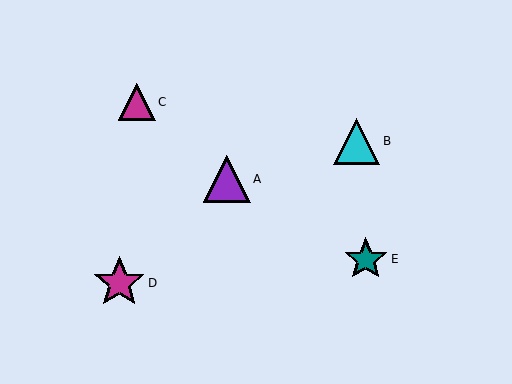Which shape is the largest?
The magenta star (labeled D) is the largest.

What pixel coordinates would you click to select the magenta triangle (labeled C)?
Click at (137, 102) to select the magenta triangle C.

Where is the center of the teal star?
The center of the teal star is at (366, 259).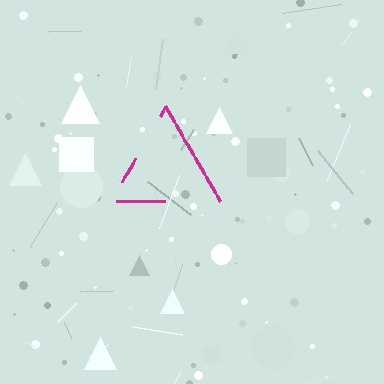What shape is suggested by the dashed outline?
The dashed outline suggests a triangle.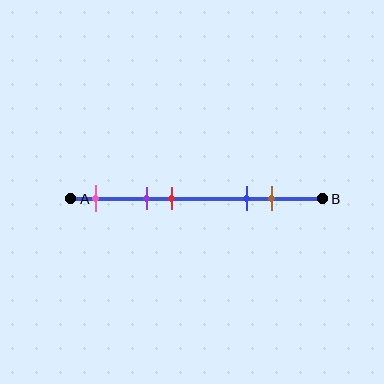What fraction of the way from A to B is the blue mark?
The blue mark is approximately 70% (0.7) of the way from A to B.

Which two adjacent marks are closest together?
The purple and red marks are the closest adjacent pair.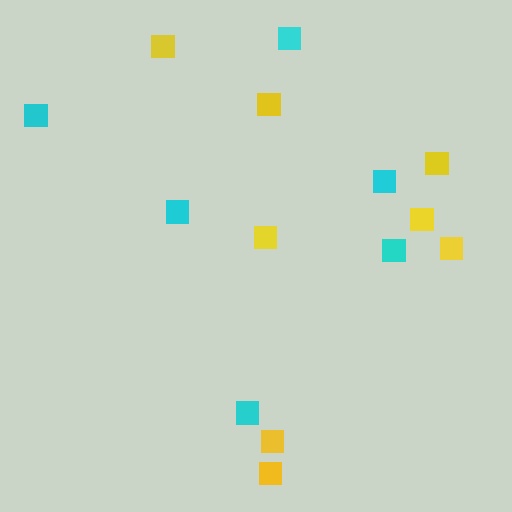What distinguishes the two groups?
There are 2 groups: one group of yellow squares (8) and one group of cyan squares (6).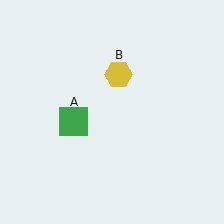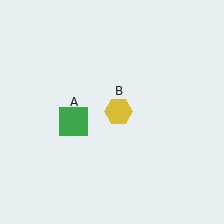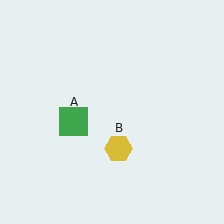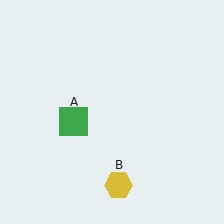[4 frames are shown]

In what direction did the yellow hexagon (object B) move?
The yellow hexagon (object B) moved down.